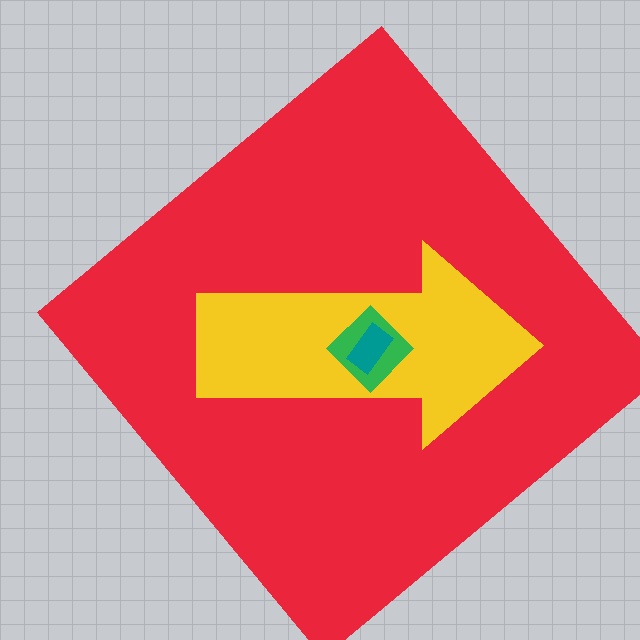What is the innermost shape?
The teal rectangle.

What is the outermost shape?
The red diamond.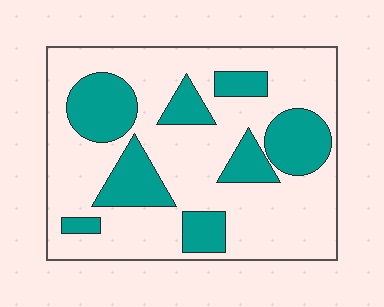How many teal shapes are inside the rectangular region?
8.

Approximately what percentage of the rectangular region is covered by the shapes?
Approximately 30%.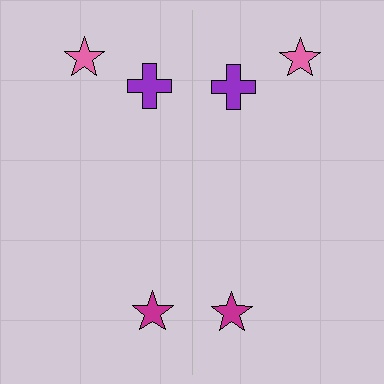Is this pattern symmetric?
Yes, this pattern has bilateral (reflection) symmetry.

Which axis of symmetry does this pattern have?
The pattern has a vertical axis of symmetry running through the center of the image.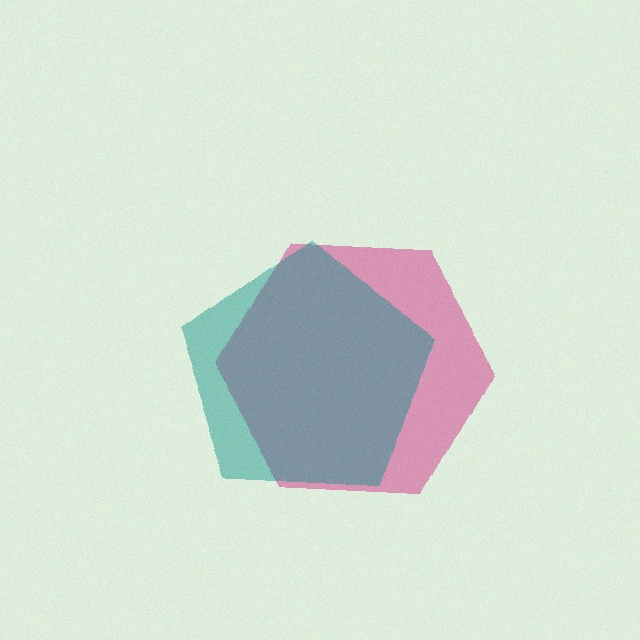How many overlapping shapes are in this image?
There are 2 overlapping shapes in the image.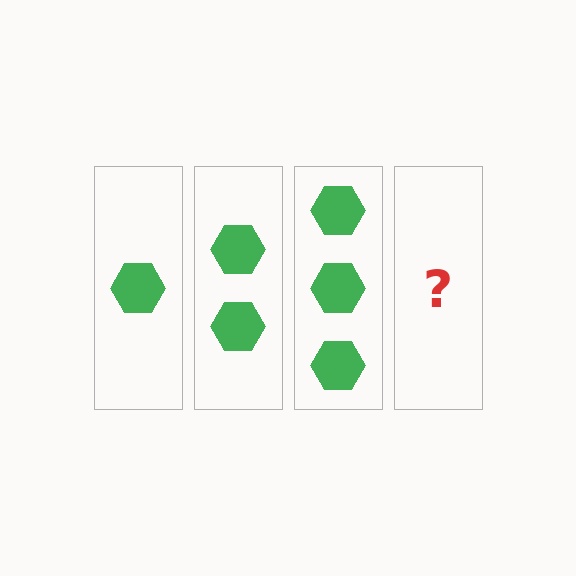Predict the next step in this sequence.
The next step is 4 hexagons.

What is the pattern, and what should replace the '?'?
The pattern is that each step adds one more hexagon. The '?' should be 4 hexagons.